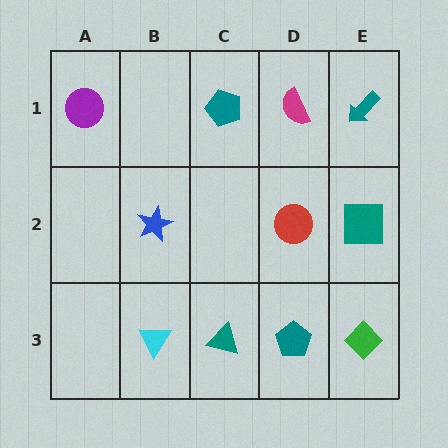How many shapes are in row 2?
3 shapes.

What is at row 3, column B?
A cyan triangle.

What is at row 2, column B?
A blue star.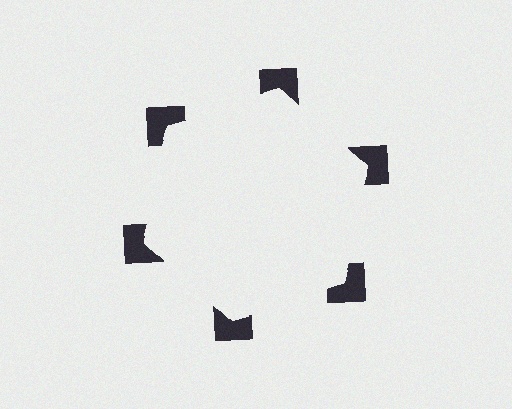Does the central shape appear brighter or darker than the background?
It typically appears slightly brighter than the background, even though no actual brightness change is drawn.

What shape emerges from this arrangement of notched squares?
An illusory hexagon — its edges are inferred from the aligned wedge cuts in the notched squares, not physically drawn.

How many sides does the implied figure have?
6 sides.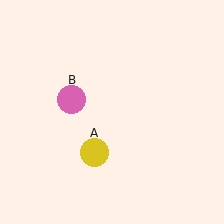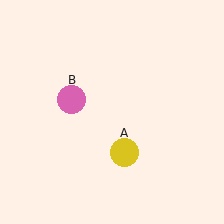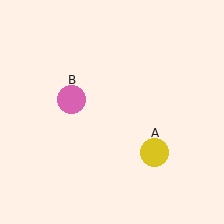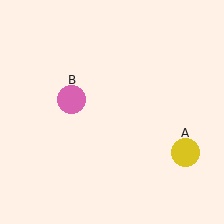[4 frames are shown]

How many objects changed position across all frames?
1 object changed position: yellow circle (object A).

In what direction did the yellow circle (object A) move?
The yellow circle (object A) moved right.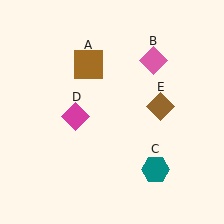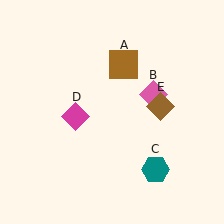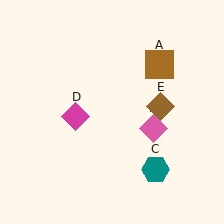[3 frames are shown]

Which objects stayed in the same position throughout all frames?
Teal hexagon (object C) and magenta diamond (object D) and brown diamond (object E) remained stationary.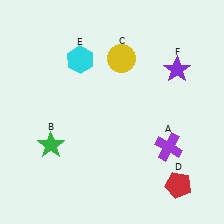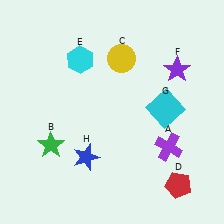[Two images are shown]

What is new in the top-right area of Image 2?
A cyan square (G) was added in the top-right area of Image 2.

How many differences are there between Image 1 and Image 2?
There are 2 differences between the two images.